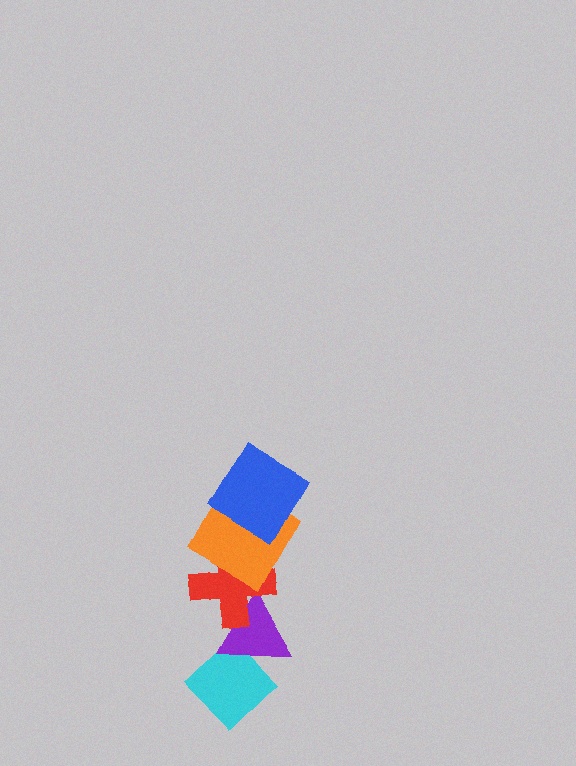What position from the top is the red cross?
The red cross is 3rd from the top.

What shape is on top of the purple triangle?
The red cross is on top of the purple triangle.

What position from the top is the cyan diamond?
The cyan diamond is 5th from the top.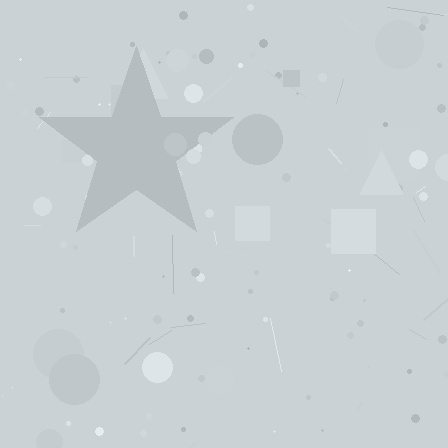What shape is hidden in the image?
A star is hidden in the image.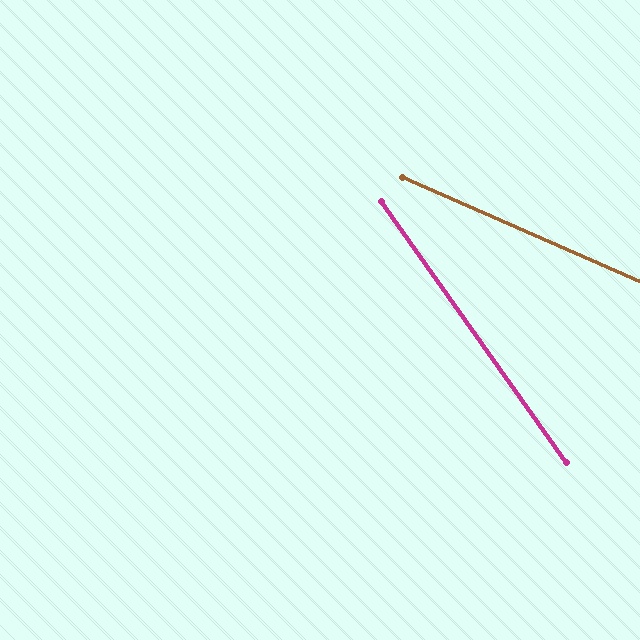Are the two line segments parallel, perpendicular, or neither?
Neither parallel nor perpendicular — they differ by about 31°.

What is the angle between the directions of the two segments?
Approximately 31 degrees.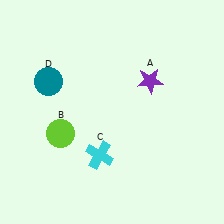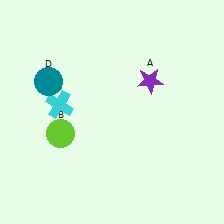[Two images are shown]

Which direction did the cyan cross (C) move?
The cyan cross (C) moved up.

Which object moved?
The cyan cross (C) moved up.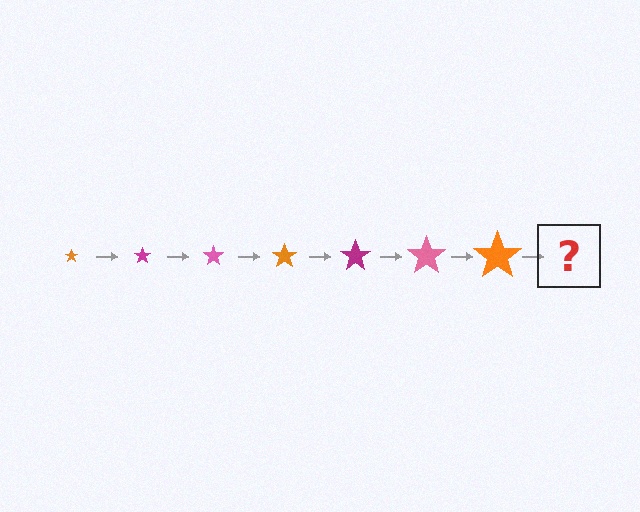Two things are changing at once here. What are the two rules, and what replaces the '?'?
The two rules are that the star grows larger each step and the color cycles through orange, magenta, and pink. The '?' should be a magenta star, larger than the previous one.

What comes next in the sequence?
The next element should be a magenta star, larger than the previous one.